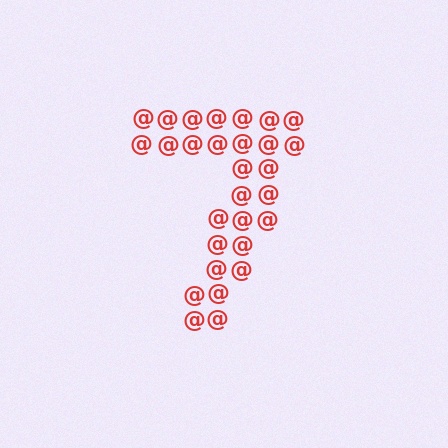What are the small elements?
The small elements are at signs.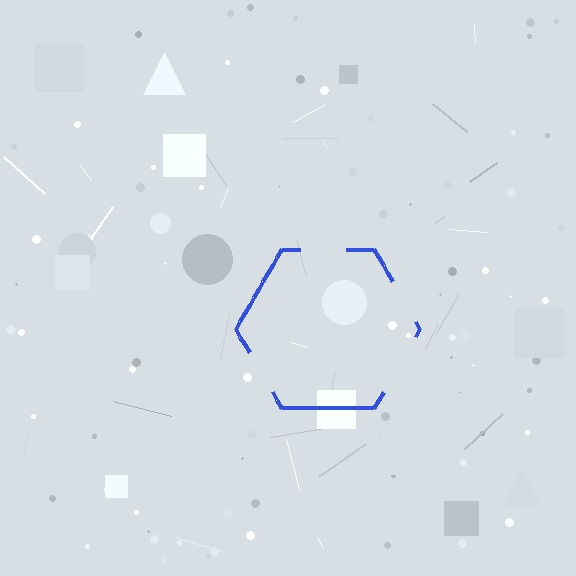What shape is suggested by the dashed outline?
The dashed outline suggests a hexagon.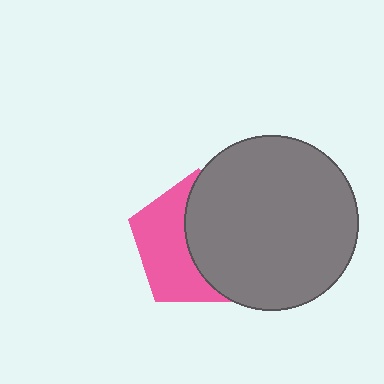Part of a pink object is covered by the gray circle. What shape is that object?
It is a pentagon.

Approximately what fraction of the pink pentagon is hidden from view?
Roughly 54% of the pink pentagon is hidden behind the gray circle.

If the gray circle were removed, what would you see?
You would see the complete pink pentagon.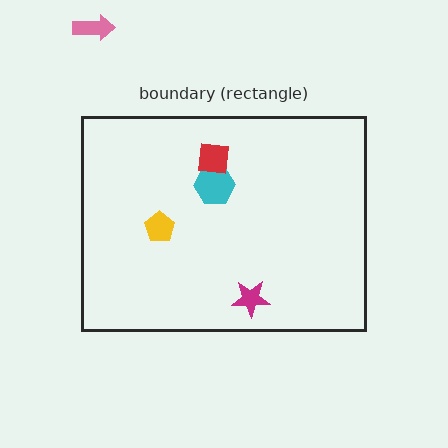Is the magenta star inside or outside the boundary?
Inside.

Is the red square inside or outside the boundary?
Inside.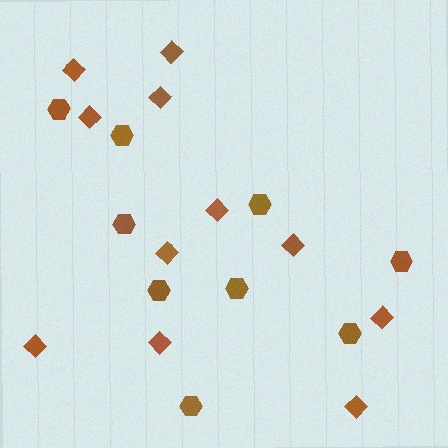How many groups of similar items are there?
There are 2 groups: one group of hexagons (9) and one group of diamonds (11).